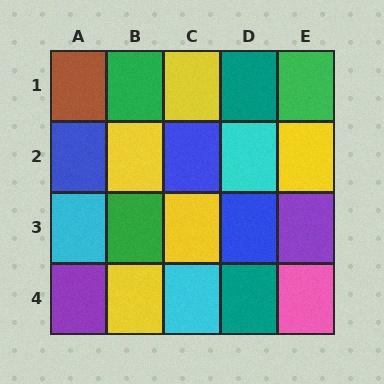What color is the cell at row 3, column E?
Purple.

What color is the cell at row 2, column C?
Blue.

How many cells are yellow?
5 cells are yellow.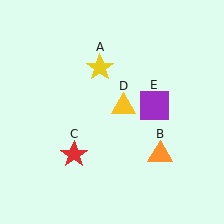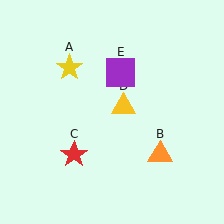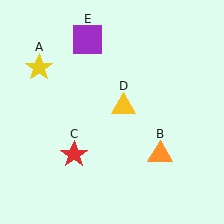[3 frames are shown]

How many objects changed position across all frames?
2 objects changed position: yellow star (object A), purple square (object E).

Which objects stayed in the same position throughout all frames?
Orange triangle (object B) and red star (object C) and yellow triangle (object D) remained stationary.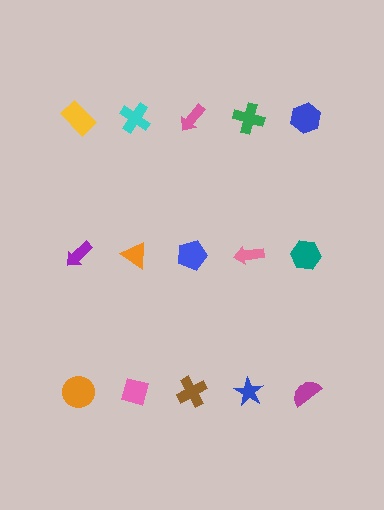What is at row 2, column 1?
A purple arrow.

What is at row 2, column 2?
An orange triangle.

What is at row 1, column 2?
A cyan cross.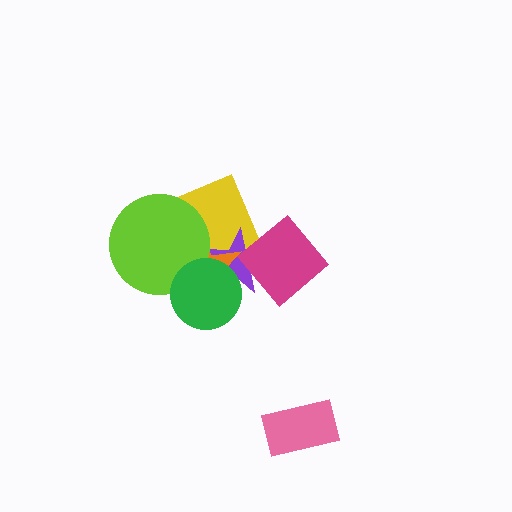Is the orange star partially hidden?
Yes, it is partially covered by another shape.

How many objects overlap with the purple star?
4 objects overlap with the purple star.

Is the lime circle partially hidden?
Yes, it is partially covered by another shape.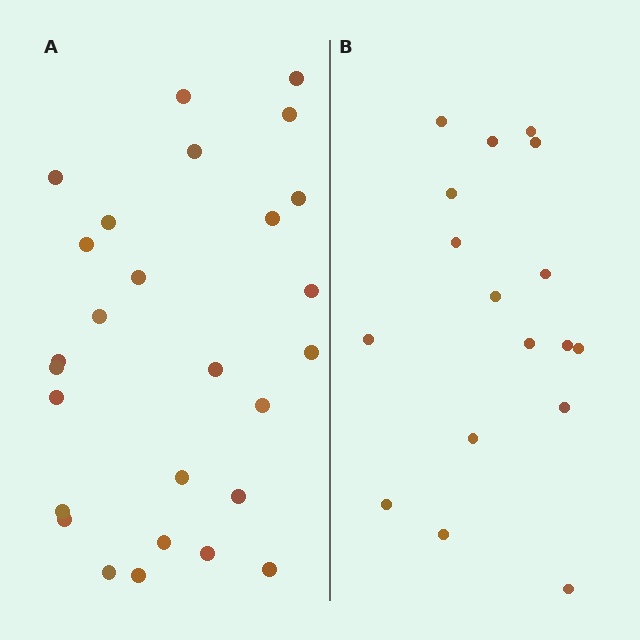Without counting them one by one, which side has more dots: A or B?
Region A (the left region) has more dots.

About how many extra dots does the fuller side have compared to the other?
Region A has roughly 10 or so more dots than region B.